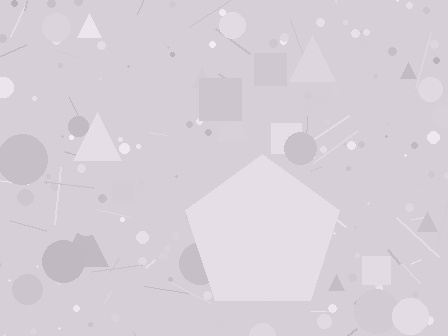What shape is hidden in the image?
A pentagon is hidden in the image.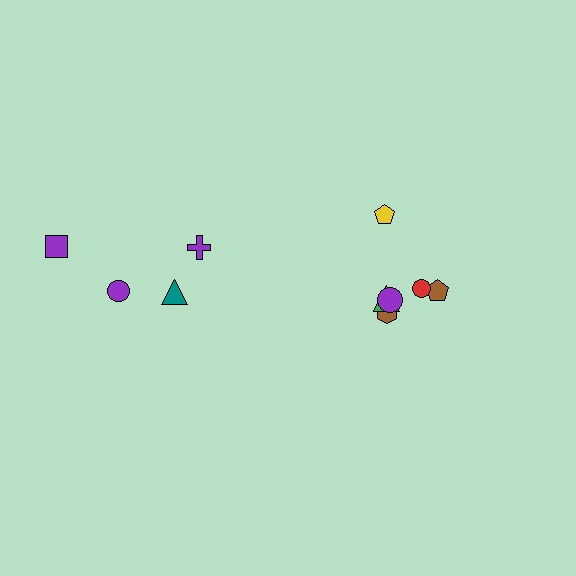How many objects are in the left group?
There are 4 objects.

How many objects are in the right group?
There are 6 objects.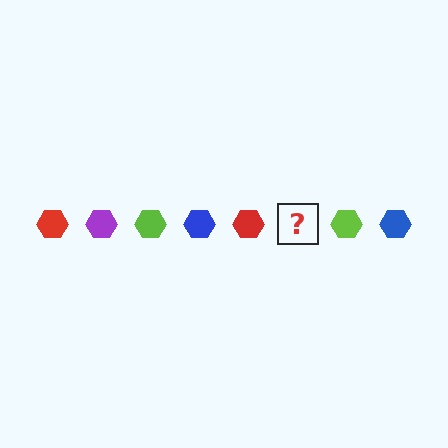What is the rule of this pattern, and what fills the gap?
The rule is that the pattern cycles through red, purple, lime, blue hexagons. The gap should be filled with a purple hexagon.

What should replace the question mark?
The question mark should be replaced with a purple hexagon.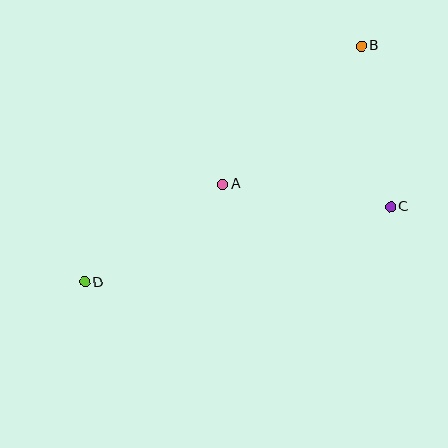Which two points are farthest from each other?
Points B and D are farthest from each other.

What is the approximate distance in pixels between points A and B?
The distance between A and B is approximately 195 pixels.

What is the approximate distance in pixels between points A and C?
The distance between A and C is approximately 169 pixels.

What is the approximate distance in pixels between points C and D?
The distance between C and D is approximately 315 pixels.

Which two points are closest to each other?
Points B and C are closest to each other.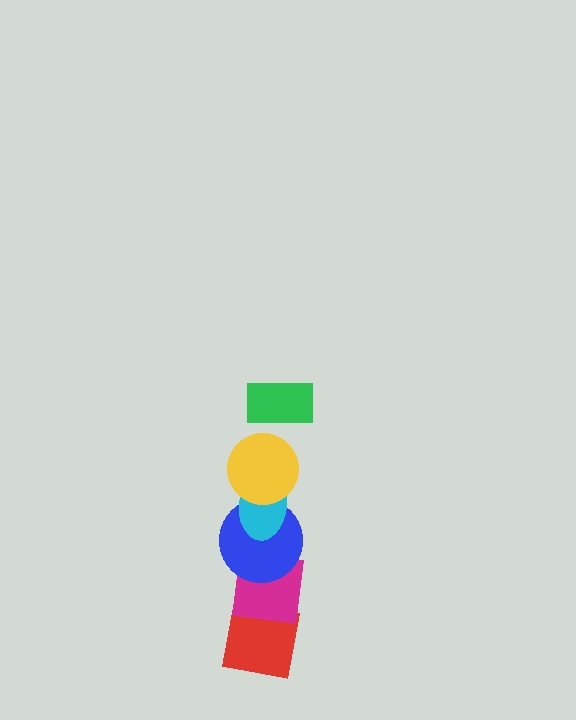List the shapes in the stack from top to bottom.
From top to bottom: the green rectangle, the yellow circle, the cyan ellipse, the blue circle, the magenta square, the red square.